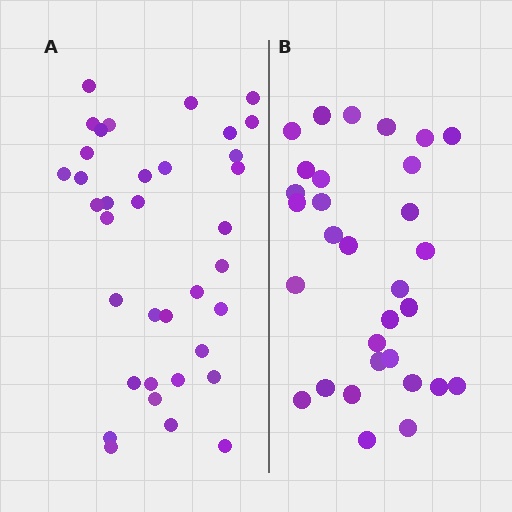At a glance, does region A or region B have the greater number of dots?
Region A (the left region) has more dots.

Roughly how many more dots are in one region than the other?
Region A has about 5 more dots than region B.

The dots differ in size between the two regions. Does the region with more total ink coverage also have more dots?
No. Region B has more total ink coverage because its dots are larger, but region A actually contains more individual dots. Total area can be misleading — the number of items is what matters here.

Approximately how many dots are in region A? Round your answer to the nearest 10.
About 40 dots. (The exact count is 36, which rounds to 40.)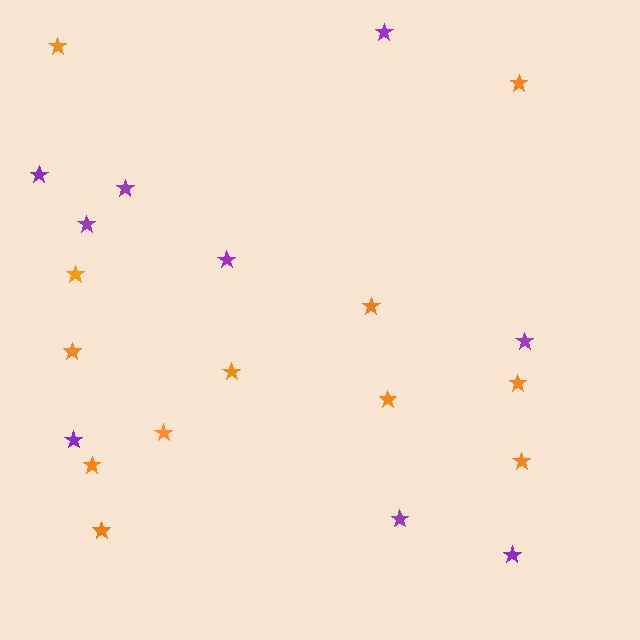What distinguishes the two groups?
There are 2 groups: one group of orange stars (12) and one group of purple stars (9).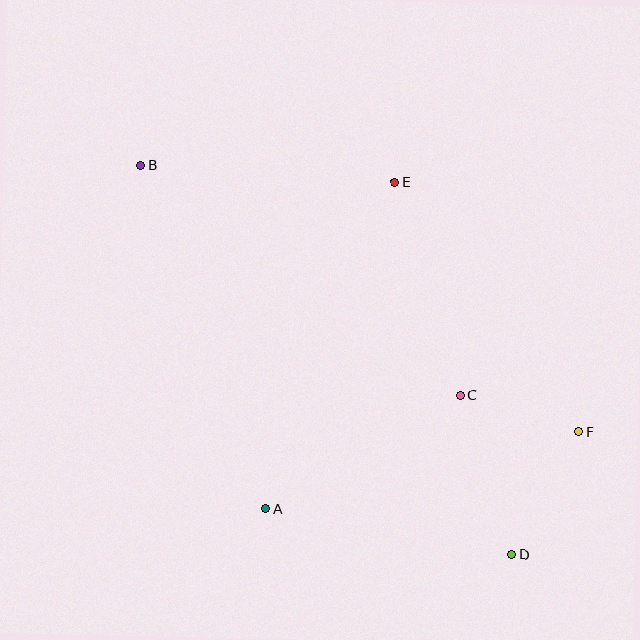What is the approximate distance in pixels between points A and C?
The distance between A and C is approximately 226 pixels.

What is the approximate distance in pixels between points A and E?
The distance between A and E is approximately 351 pixels.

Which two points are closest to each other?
Points C and F are closest to each other.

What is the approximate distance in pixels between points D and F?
The distance between D and F is approximately 140 pixels.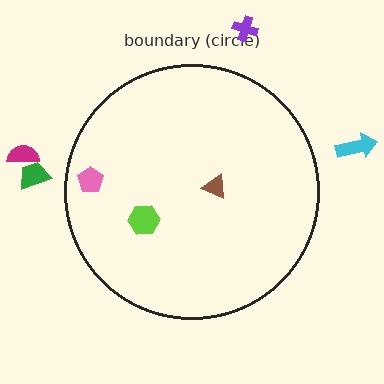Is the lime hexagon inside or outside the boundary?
Inside.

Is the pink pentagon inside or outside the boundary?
Inside.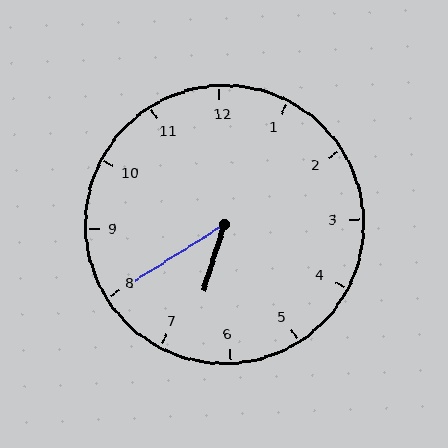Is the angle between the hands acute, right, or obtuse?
It is acute.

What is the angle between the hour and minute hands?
Approximately 40 degrees.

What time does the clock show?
6:40.